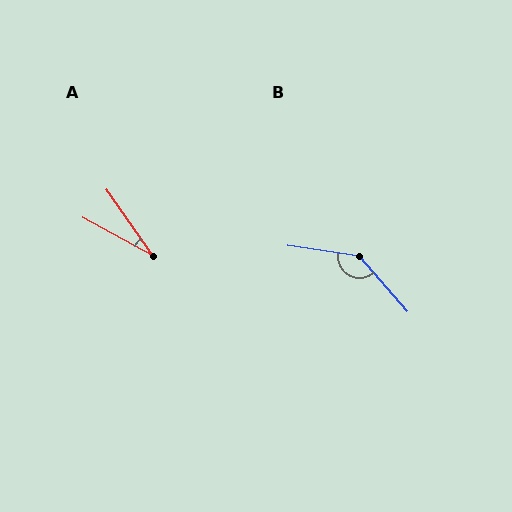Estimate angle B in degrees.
Approximately 140 degrees.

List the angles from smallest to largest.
A (26°), B (140°).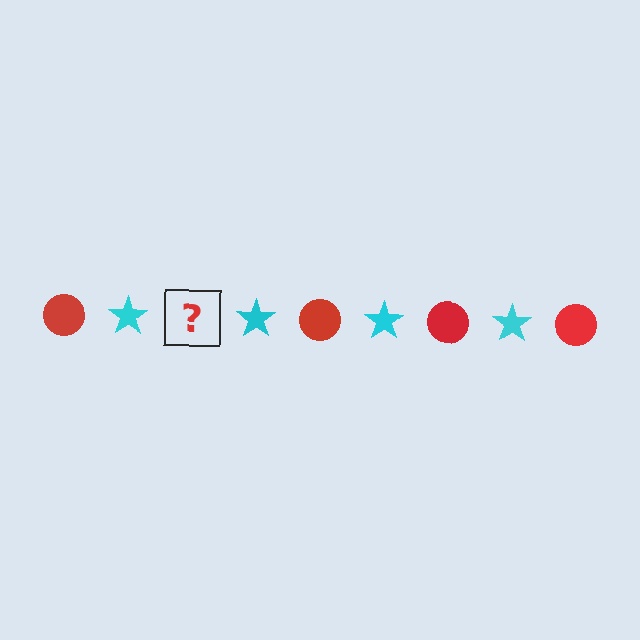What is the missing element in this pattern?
The missing element is a red circle.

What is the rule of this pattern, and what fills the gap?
The rule is that the pattern alternates between red circle and cyan star. The gap should be filled with a red circle.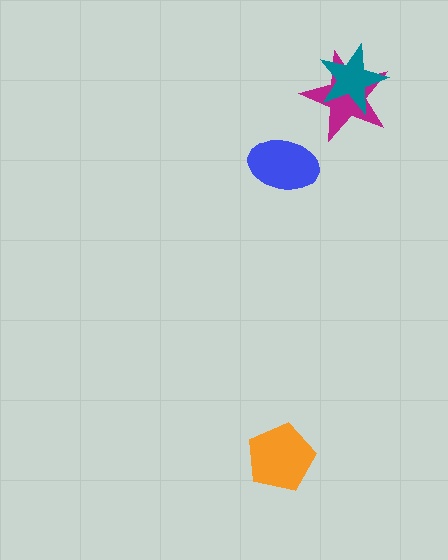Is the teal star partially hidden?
No, no other shape covers it.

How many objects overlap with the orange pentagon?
0 objects overlap with the orange pentagon.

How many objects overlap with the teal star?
1 object overlaps with the teal star.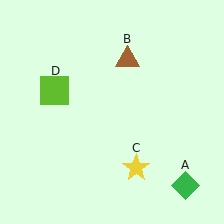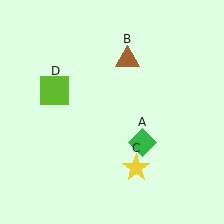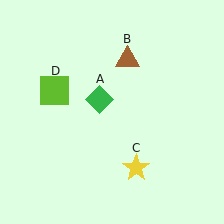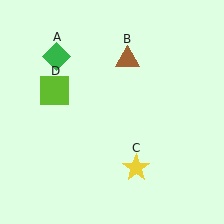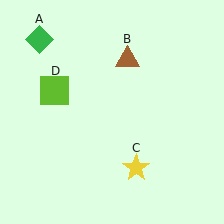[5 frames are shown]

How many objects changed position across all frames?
1 object changed position: green diamond (object A).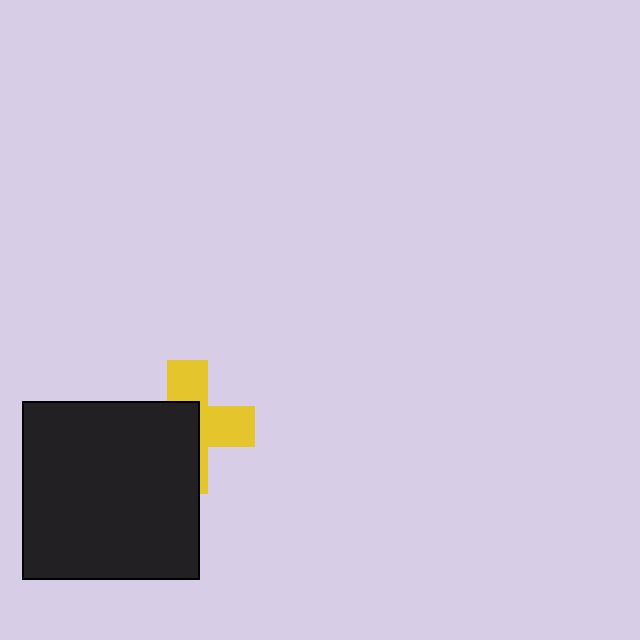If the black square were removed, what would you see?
You would see the complete yellow cross.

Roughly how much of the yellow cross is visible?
About half of it is visible (roughly 48%).